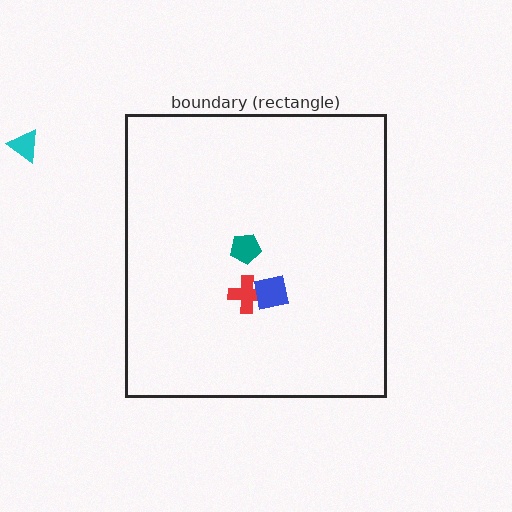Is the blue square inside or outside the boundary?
Inside.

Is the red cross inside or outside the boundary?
Inside.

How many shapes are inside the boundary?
3 inside, 1 outside.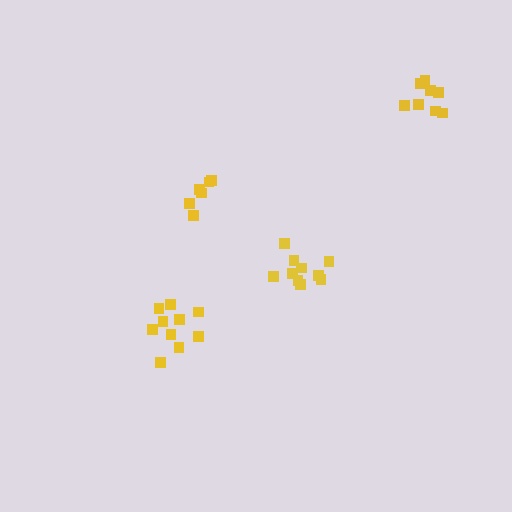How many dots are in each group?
Group 1: 8 dots, Group 2: 6 dots, Group 3: 10 dots, Group 4: 10 dots (34 total).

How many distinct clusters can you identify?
There are 4 distinct clusters.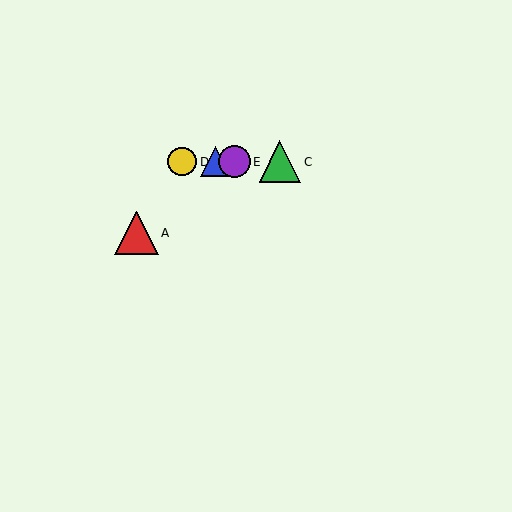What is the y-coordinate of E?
Object E is at y≈162.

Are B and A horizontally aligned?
No, B is at y≈162 and A is at y≈233.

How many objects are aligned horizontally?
4 objects (B, C, D, E) are aligned horizontally.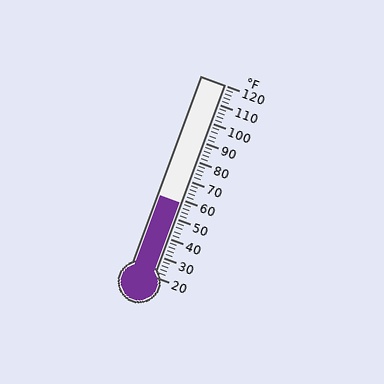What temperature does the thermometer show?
The thermometer shows approximately 58°F.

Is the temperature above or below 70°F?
The temperature is below 70°F.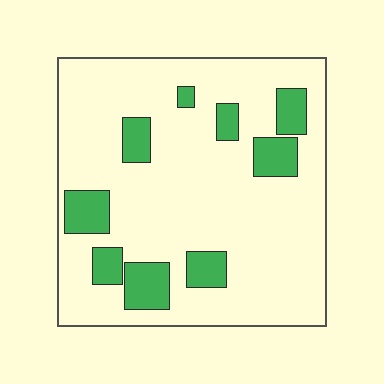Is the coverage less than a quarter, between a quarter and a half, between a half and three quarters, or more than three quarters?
Less than a quarter.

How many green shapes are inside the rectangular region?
9.